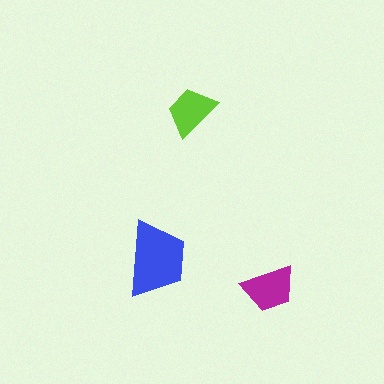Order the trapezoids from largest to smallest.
the blue one, the magenta one, the lime one.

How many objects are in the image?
There are 3 objects in the image.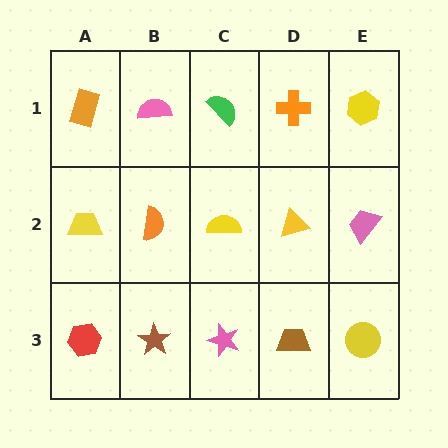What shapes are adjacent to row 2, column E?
A yellow hexagon (row 1, column E), a yellow circle (row 3, column E), a yellow triangle (row 2, column D).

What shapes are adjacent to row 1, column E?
A pink trapezoid (row 2, column E), an orange cross (row 1, column D).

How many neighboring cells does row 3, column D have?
3.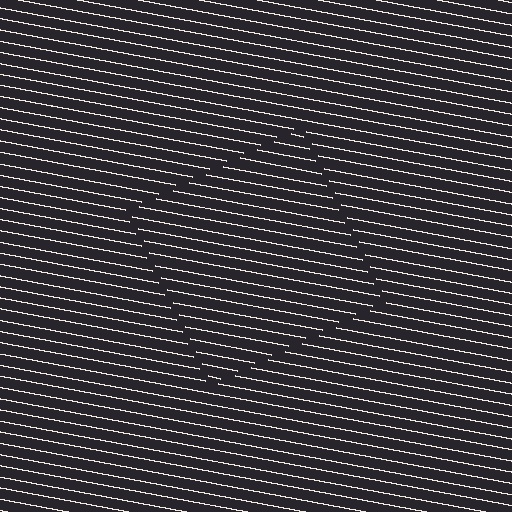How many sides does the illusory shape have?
4 sides — the line-ends trace a square.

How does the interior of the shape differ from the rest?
The interior of the shape contains the same grating, shifted by half a period — the contour is defined by the phase discontinuity where line-ends from the inner and outer gratings abut.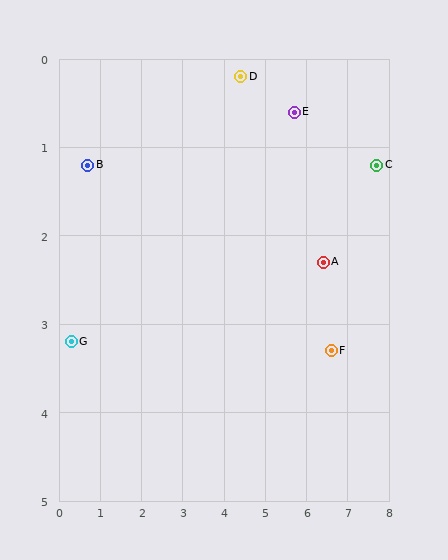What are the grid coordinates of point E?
Point E is at approximately (5.7, 0.6).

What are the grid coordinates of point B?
Point B is at approximately (0.7, 1.2).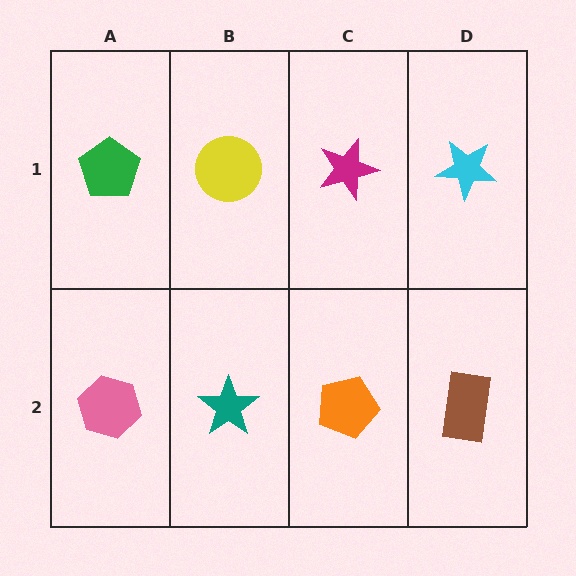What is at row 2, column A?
A pink hexagon.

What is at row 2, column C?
An orange pentagon.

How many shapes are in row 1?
4 shapes.